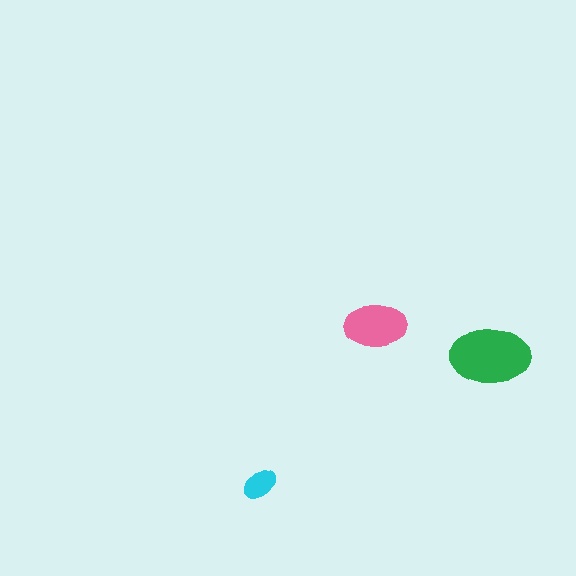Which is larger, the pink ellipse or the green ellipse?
The green one.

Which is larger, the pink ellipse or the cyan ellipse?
The pink one.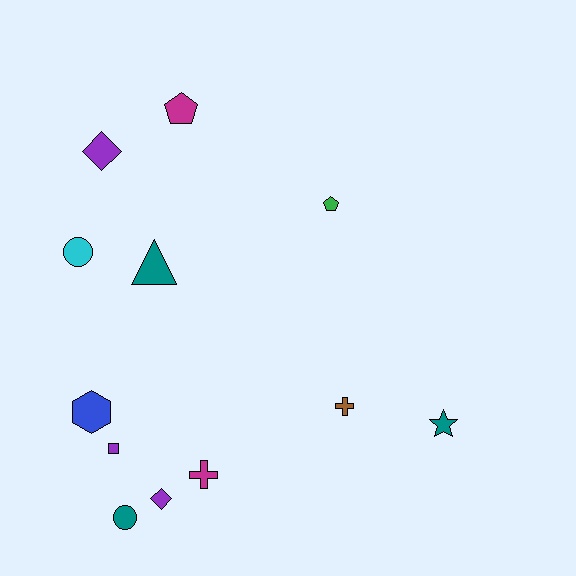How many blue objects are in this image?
There is 1 blue object.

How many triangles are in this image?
There is 1 triangle.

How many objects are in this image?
There are 12 objects.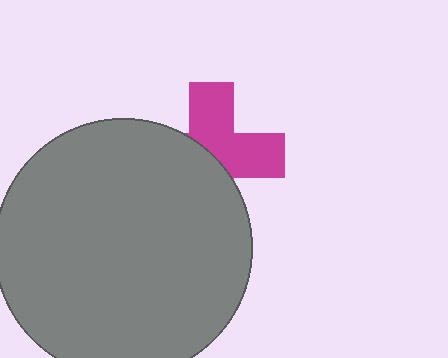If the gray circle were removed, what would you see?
You would see the complete magenta cross.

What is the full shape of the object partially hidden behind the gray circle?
The partially hidden object is a magenta cross.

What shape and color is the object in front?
The object in front is a gray circle.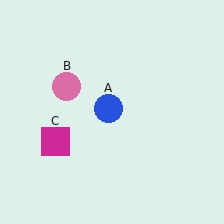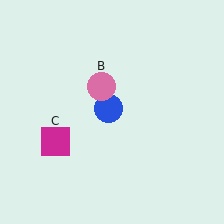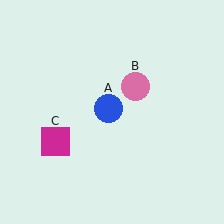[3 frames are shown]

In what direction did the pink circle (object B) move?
The pink circle (object B) moved right.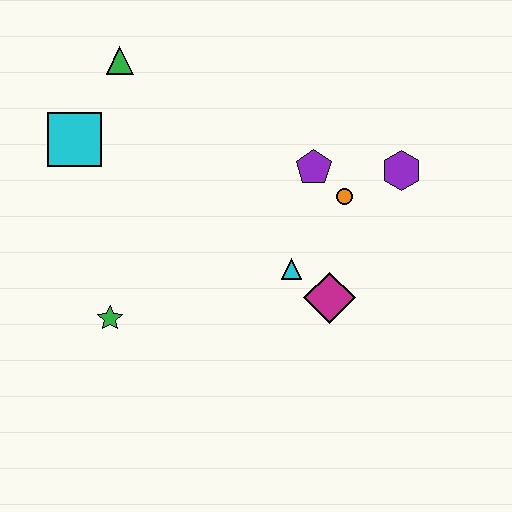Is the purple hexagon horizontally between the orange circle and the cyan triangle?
No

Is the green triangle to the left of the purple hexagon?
Yes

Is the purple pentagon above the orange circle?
Yes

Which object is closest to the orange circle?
The purple pentagon is closest to the orange circle.